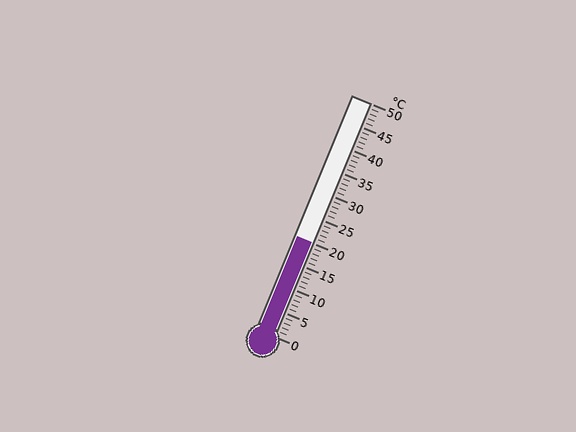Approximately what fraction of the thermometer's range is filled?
The thermometer is filled to approximately 40% of its range.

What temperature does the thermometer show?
The thermometer shows approximately 20°C.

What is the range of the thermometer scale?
The thermometer scale ranges from 0°C to 50°C.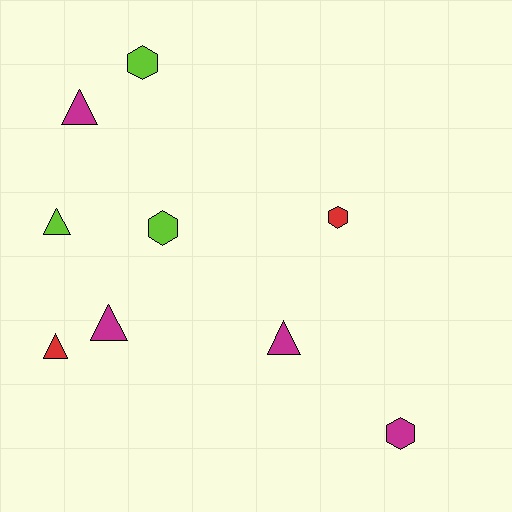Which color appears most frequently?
Magenta, with 4 objects.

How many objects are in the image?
There are 9 objects.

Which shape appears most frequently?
Triangle, with 5 objects.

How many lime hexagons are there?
There are 2 lime hexagons.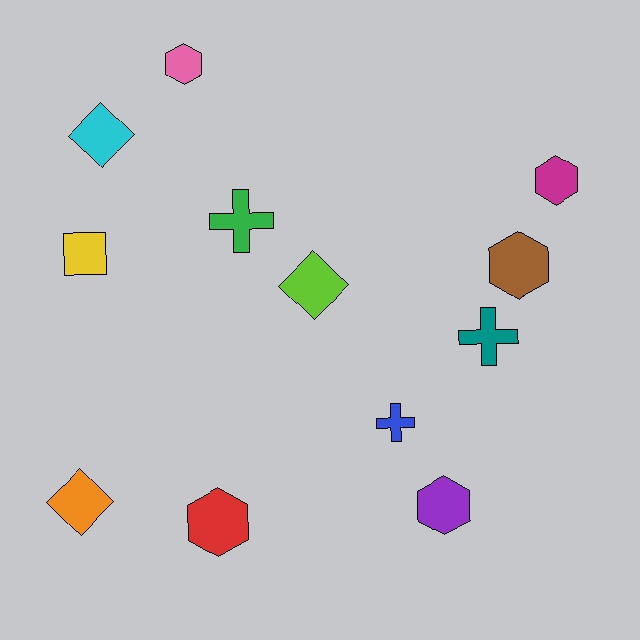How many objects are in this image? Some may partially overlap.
There are 12 objects.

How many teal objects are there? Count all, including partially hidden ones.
There is 1 teal object.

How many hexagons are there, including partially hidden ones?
There are 5 hexagons.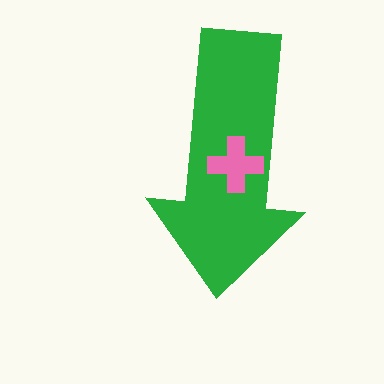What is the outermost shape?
The green arrow.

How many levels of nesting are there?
2.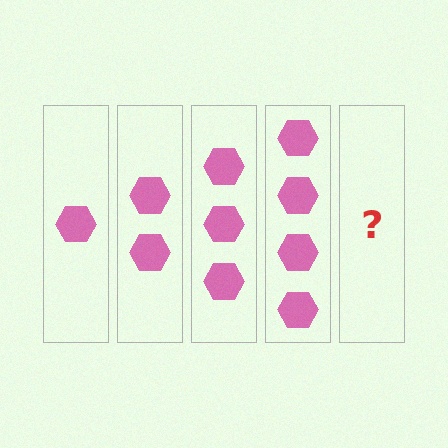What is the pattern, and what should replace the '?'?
The pattern is that each step adds one more hexagon. The '?' should be 5 hexagons.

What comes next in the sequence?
The next element should be 5 hexagons.